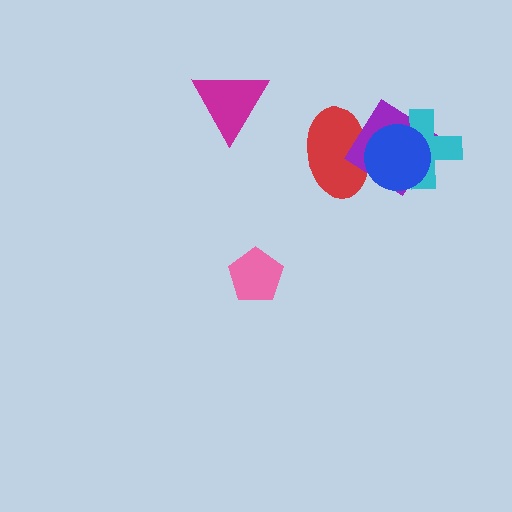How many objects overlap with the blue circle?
3 objects overlap with the blue circle.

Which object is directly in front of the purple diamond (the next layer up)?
The cyan cross is directly in front of the purple diamond.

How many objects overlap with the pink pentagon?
0 objects overlap with the pink pentagon.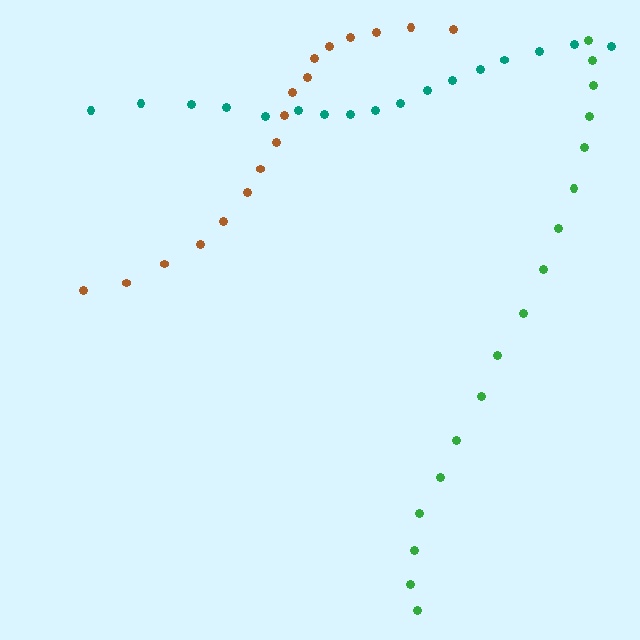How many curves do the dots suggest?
There are 3 distinct paths.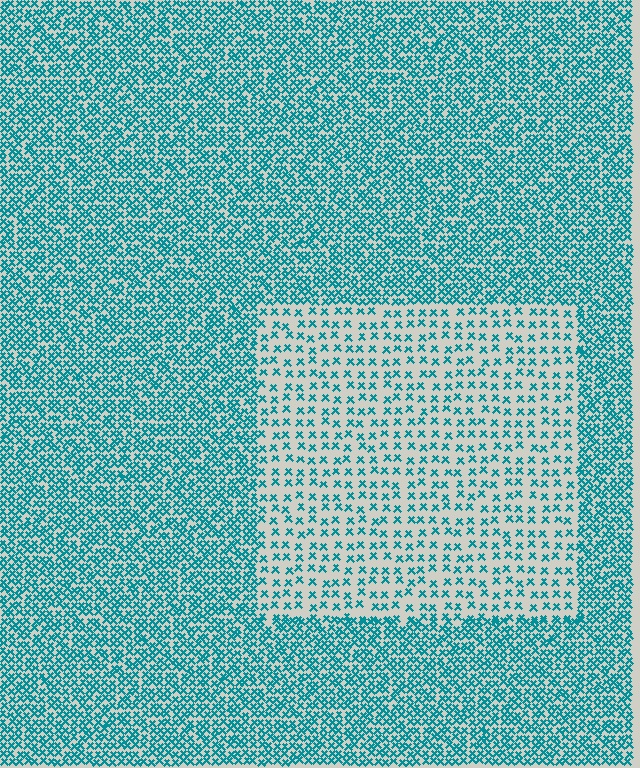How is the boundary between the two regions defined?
The boundary is defined by a change in element density (approximately 2.5x ratio). All elements are the same color, size, and shape.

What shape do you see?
I see a rectangle.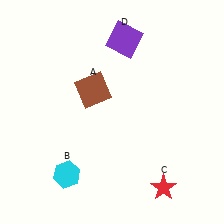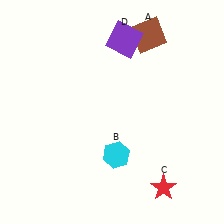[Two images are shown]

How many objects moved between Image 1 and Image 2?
2 objects moved between the two images.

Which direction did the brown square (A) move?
The brown square (A) moved right.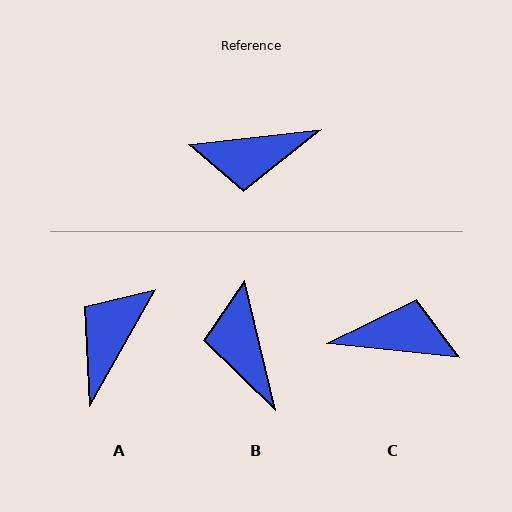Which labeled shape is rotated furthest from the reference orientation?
C, about 167 degrees away.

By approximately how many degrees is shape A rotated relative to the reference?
Approximately 126 degrees clockwise.